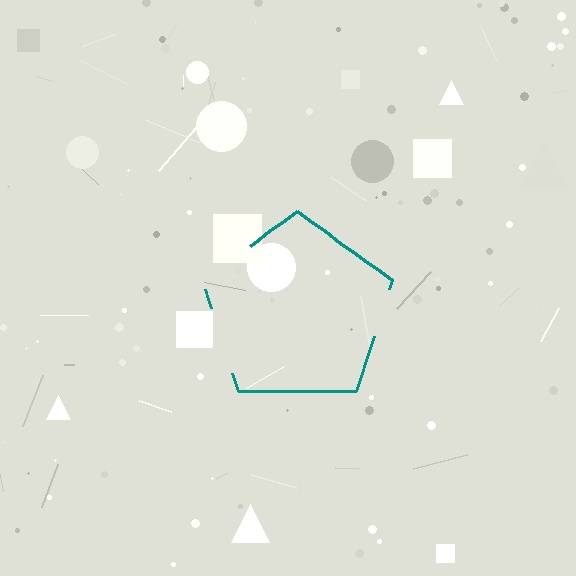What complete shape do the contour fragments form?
The contour fragments form a pentagon.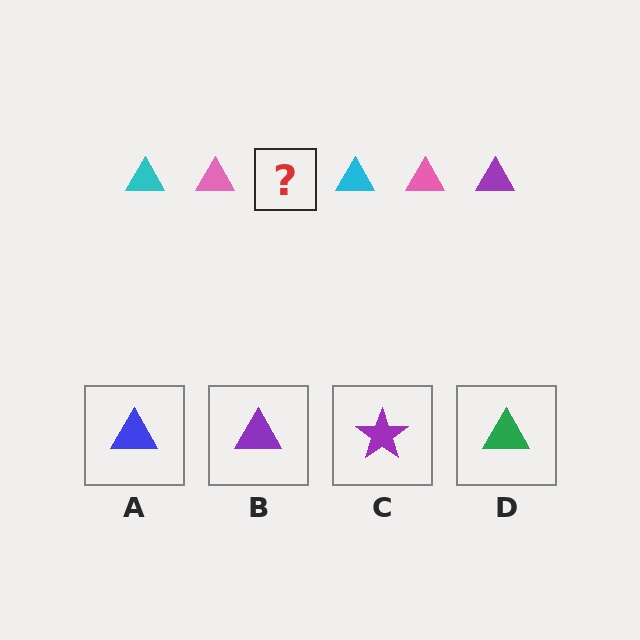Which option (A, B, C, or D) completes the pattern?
B.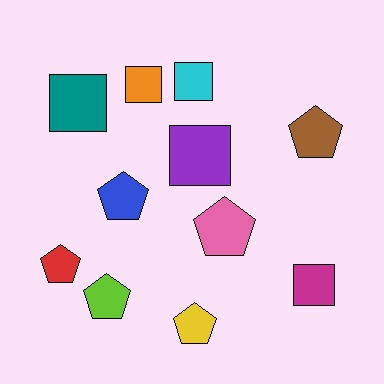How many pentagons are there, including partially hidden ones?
There are 6 pentagons.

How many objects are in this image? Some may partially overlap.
There are 11 objects.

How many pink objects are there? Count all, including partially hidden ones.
There is 1 pink object.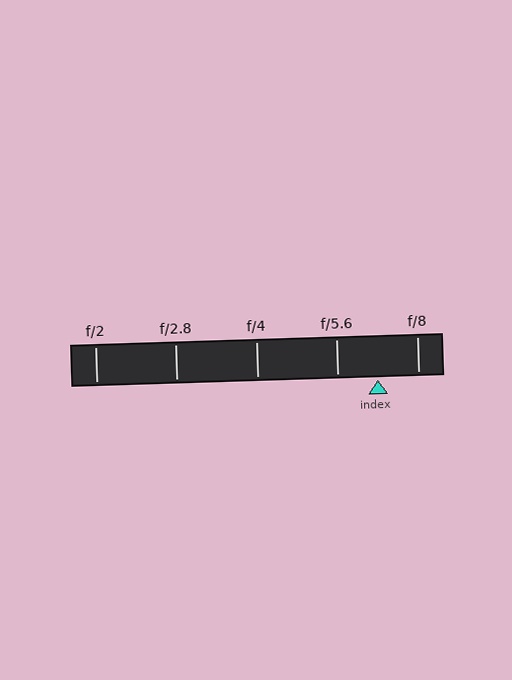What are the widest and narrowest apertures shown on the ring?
The widest aperture shown is f/2 and the narrowest is f/8.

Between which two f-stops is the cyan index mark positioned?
The index mark is between f/5.6 and f/8.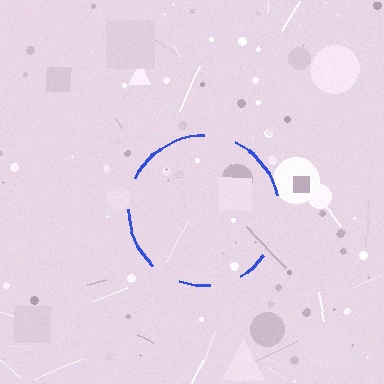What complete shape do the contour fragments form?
The contour fragments form a circle.